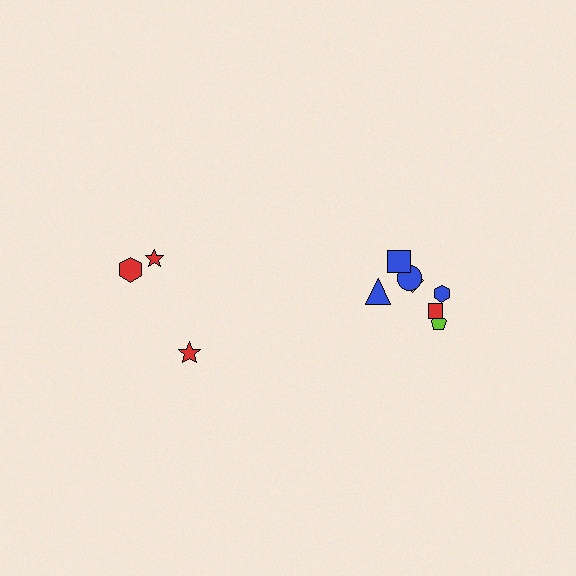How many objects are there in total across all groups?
There are 10 objects.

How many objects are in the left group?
There are 3 objects.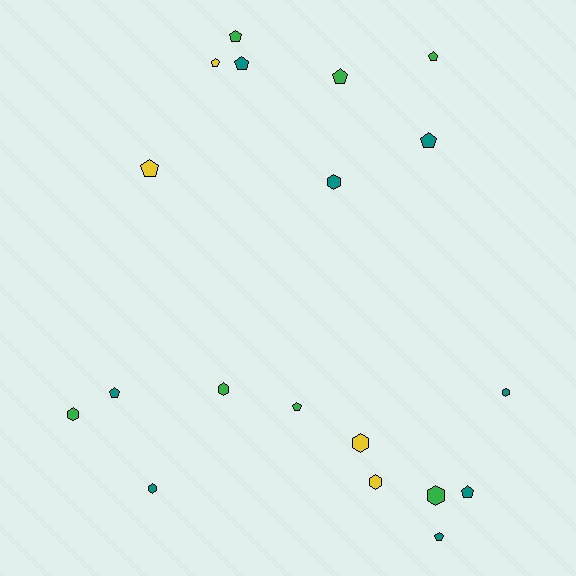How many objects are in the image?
There are 19 objects.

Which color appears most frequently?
Teal, with 8 objects.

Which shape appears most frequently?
Pentagon, with 11 objects.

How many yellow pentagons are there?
There are 2 yellow pentagons.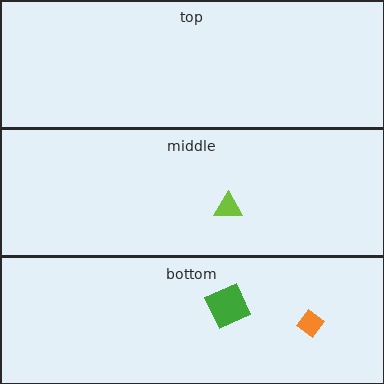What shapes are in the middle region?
The lime triangle.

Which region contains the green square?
The bottom region.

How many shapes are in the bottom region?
2.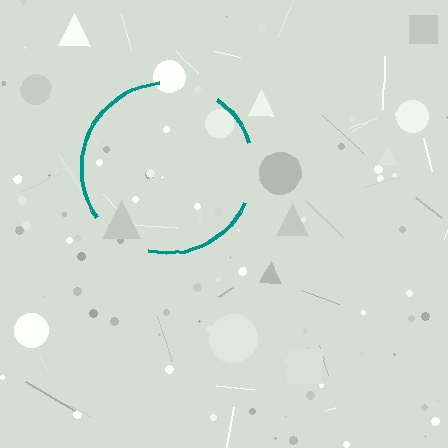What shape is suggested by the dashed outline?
The dashed outline suggests a circle.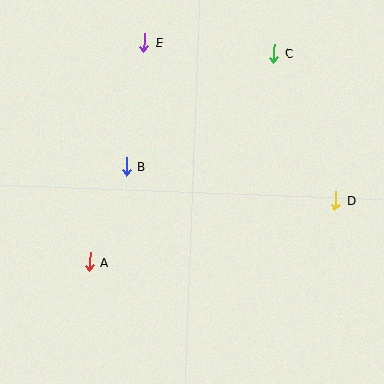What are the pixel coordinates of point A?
Point A is at (89, 262).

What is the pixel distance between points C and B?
The distance between C and B is 186 pixels.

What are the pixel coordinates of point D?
Point D is at (335, 201).